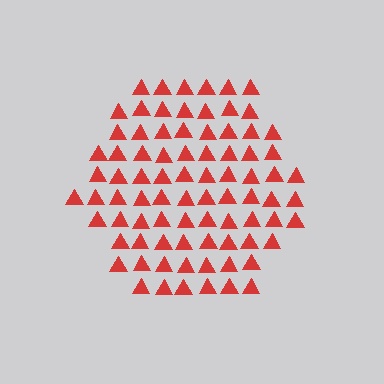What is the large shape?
The large shape is a hexagon.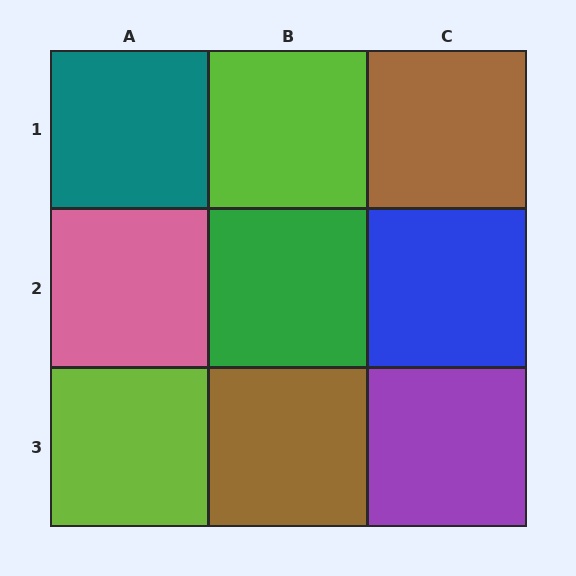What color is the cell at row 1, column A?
Teal.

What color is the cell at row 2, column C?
Blue.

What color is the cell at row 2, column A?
Pink.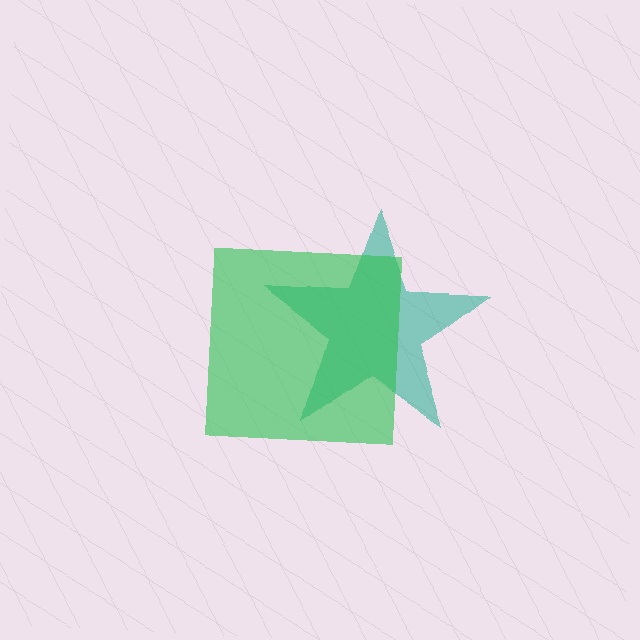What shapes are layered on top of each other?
The layered shapes are: a teal star, a green square.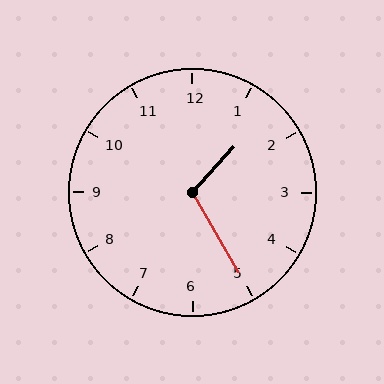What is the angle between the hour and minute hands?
Approximately 108 degrees.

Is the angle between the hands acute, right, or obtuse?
It is obtuse.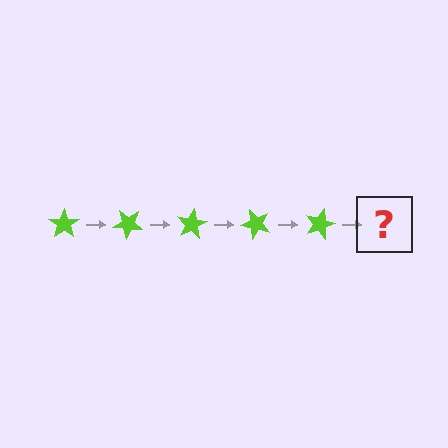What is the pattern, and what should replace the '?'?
The pattern is that the star rotates 40 degrees each step. The '?' should be a lime star rotated 200 degrees.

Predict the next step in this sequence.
The next step is a lime star rotated 200 degrees.